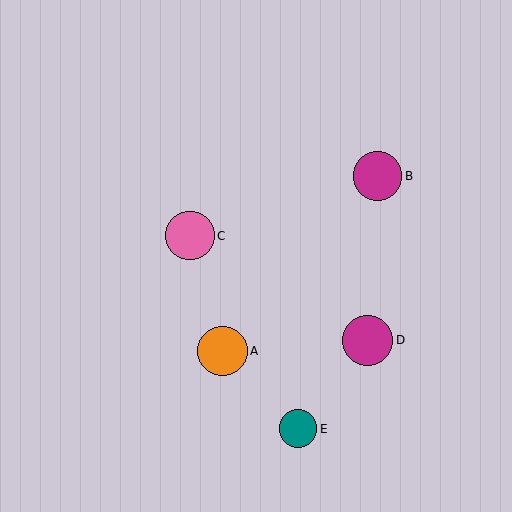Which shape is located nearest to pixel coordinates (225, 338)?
The orange circle (labeled A) at (223, 351) is nearest to that location.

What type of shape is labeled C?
Shape C is a pink circle.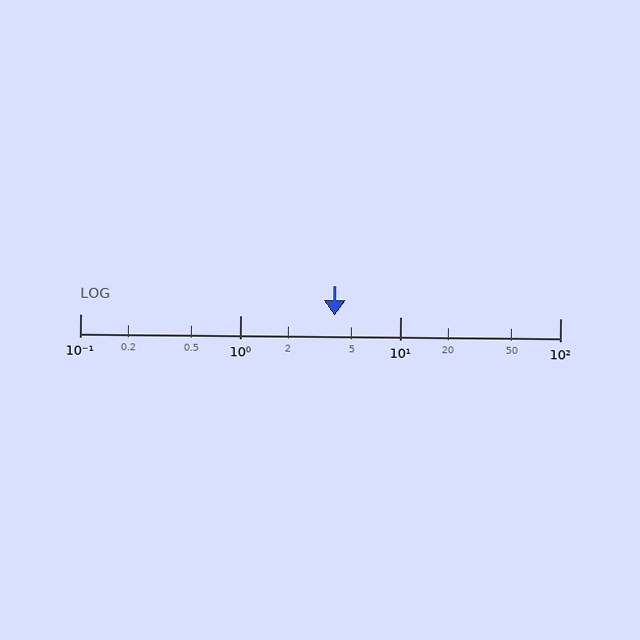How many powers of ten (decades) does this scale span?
The scale spans 3 decades, from 0.1 to 100.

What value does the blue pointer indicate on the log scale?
The pointer indicates approximately 3.9.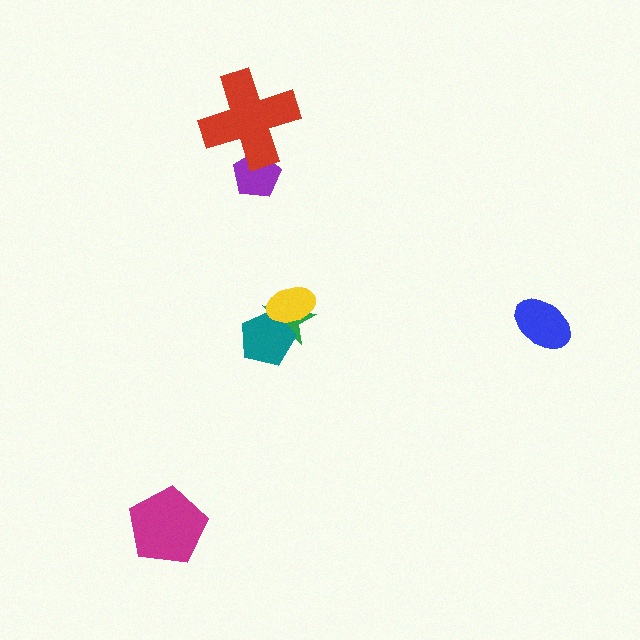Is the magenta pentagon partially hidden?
No, no other shape covers it.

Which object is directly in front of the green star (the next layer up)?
The teal pentagon is directly in front of the green star.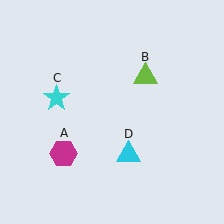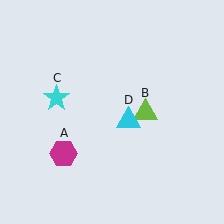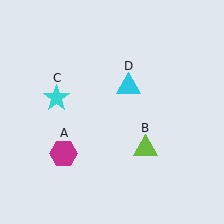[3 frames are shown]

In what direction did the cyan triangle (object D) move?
The cyan triangle (object D) moved up.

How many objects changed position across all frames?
2 objects changed position: lime triangle (object B), cyan triangle (object D).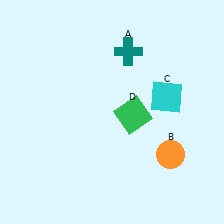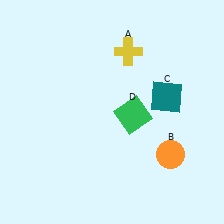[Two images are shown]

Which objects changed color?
A changed from teal to yellow. C changed from cyan to teal.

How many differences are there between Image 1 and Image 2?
There are 2 differences between the two images.